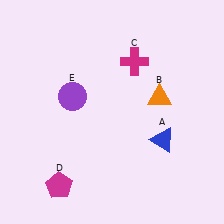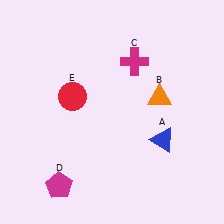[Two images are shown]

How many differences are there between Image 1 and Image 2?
There is 1 difference between the two images.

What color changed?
The circle (E) changed from purple in Image 1 to red in Image 2.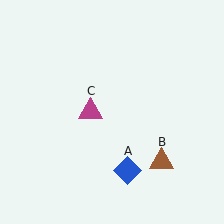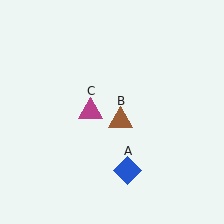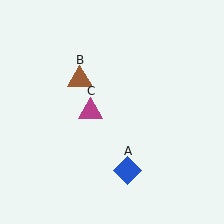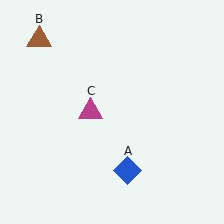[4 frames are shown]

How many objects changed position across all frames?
1 object changed position: brown triangle (object B).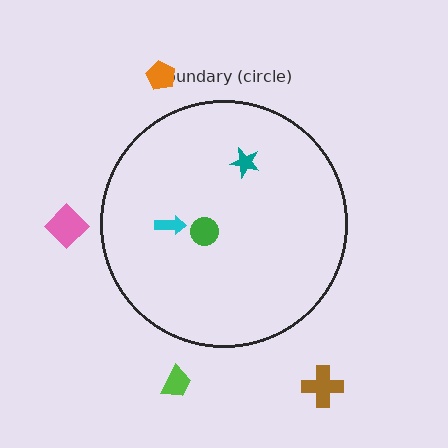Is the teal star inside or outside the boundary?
Inside.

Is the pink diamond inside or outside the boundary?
Outside.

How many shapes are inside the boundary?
3 inside, 4 outside.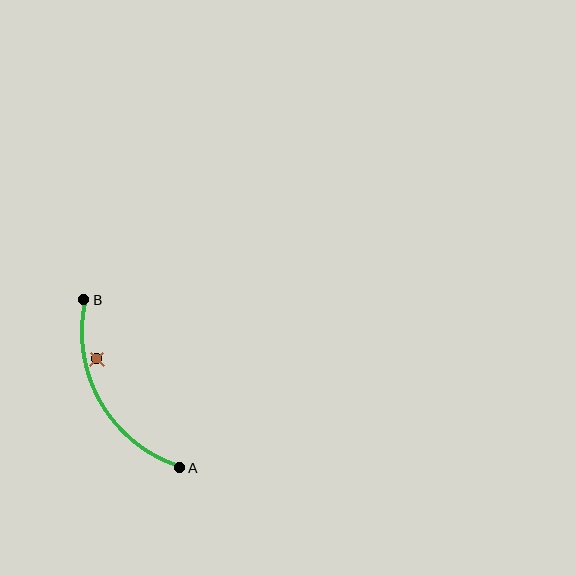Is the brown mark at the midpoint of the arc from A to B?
No — the brown mark does not lie on the arc at all. It sits slightly inside the curve.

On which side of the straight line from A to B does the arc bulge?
The arc bulges to the left of the straight line connecting A and B.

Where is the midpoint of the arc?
The arc midpoint is the point on the curve farthest from the straight line joining A and B. It sits to the left of that line.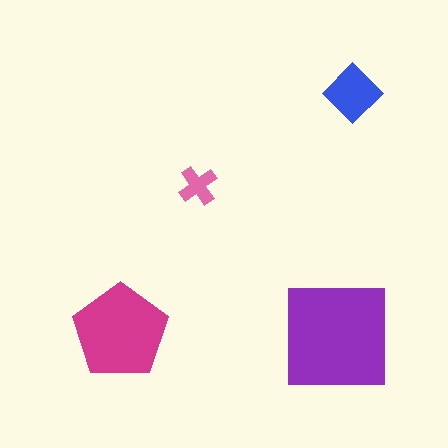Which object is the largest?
The purple square.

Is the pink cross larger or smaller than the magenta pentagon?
Smaller.